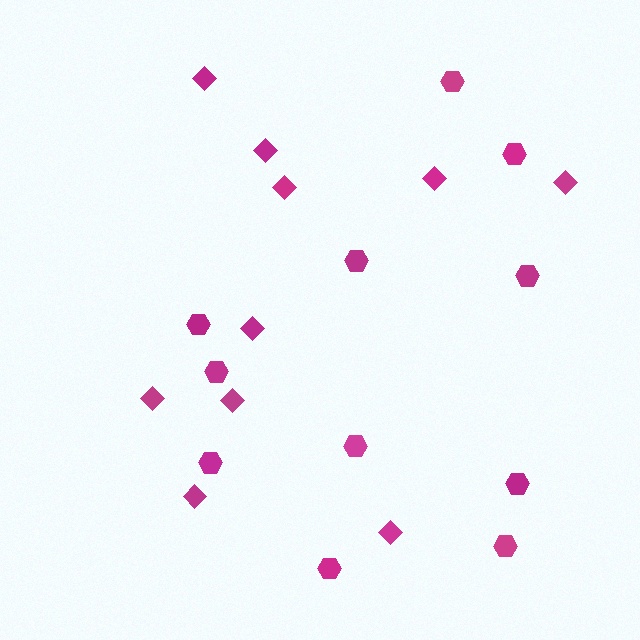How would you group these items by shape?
There are 2 groups: one group of diamonds (10) and one group of hexagons (11).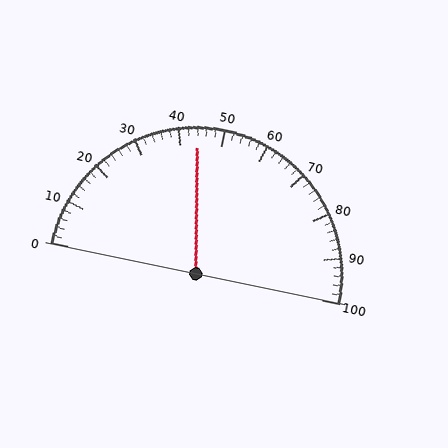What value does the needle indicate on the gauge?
The needle indicates approximately 44.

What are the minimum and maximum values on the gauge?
The gauge ranges from 0 to 100.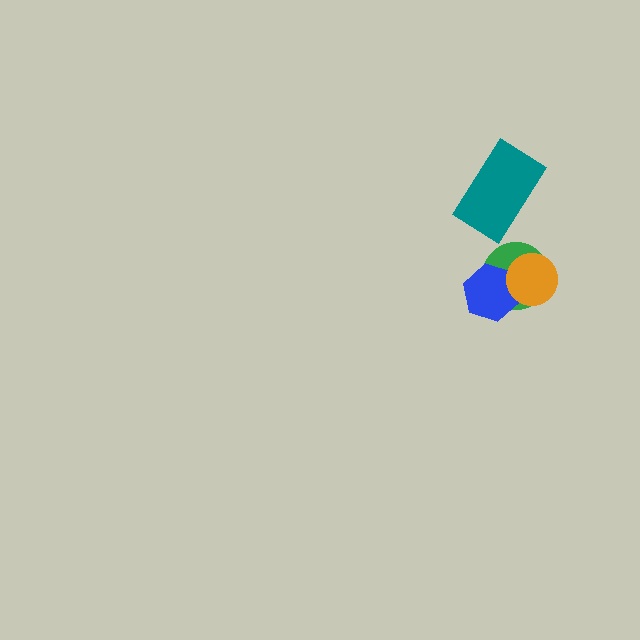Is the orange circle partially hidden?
No, no other shape covers it.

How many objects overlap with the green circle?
2 objects overlap with the green circle.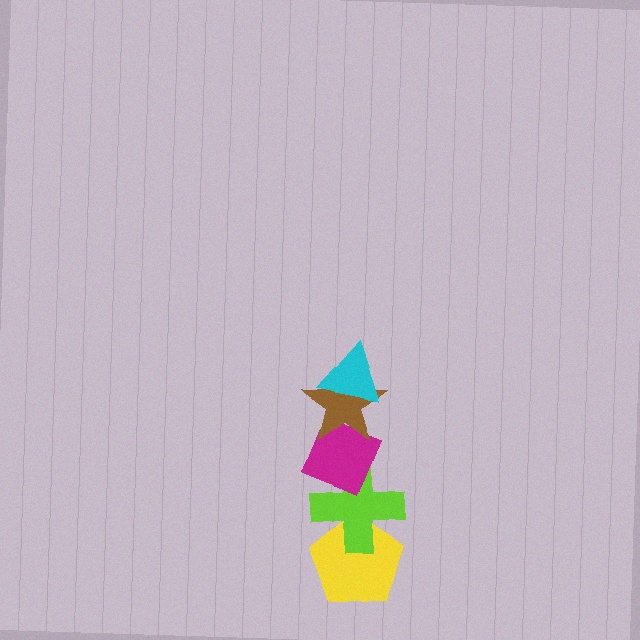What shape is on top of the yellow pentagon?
The lime cross is on top of the yellow pentagon.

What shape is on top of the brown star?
The cyan triangle is on top of the brown star.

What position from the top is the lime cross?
The lime cross is 4th from the top.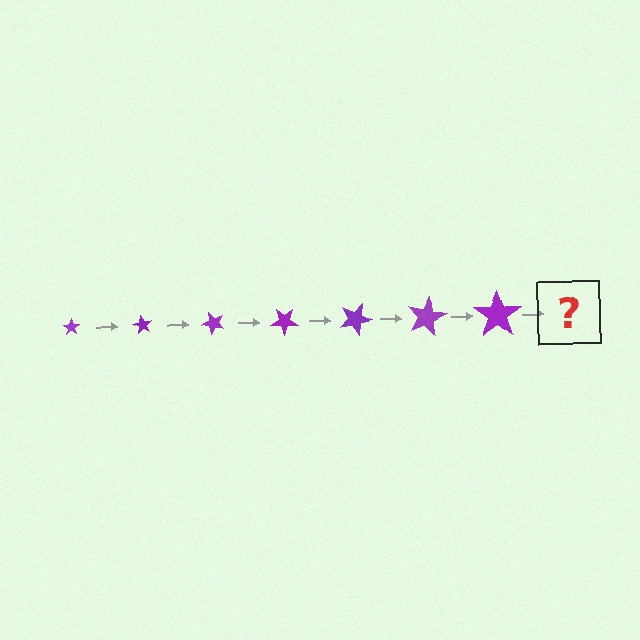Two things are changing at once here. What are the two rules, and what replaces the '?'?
The two rules are that the star grows larger each step and it rotates 60 degrees each step. The '?' should be a star, larger than the previous one and rotated 420 degrees from the start.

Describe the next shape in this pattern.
It should be a star, larger than the previous one and rotated 420 degrees from the start.